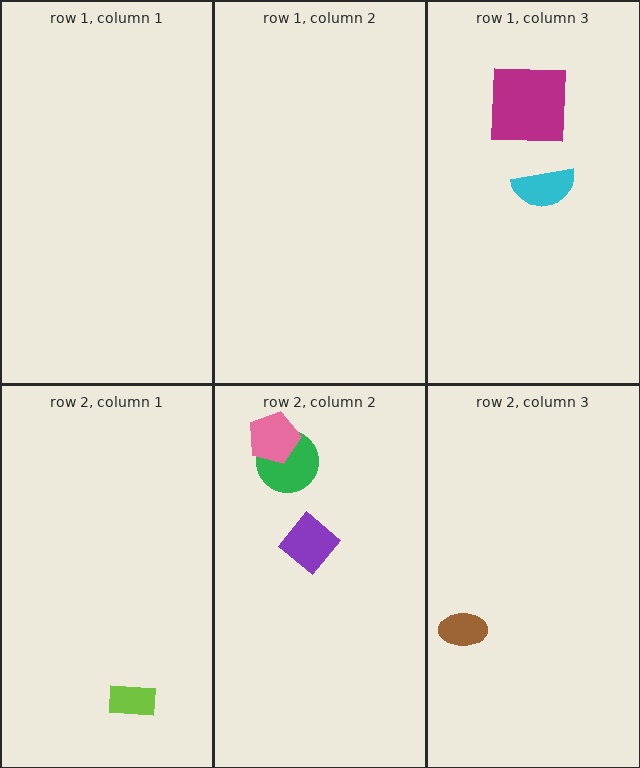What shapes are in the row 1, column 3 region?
The magenta square, the cyan semicircle.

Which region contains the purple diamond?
The row 2, column 2 region.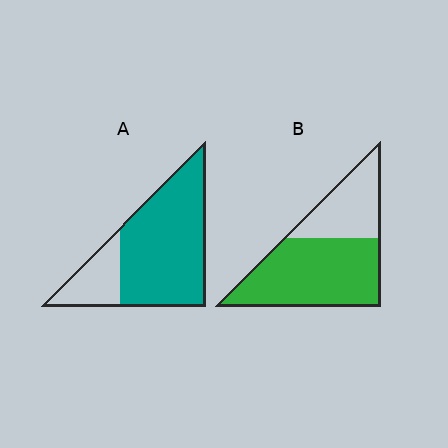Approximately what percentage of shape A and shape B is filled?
A is approximately 75% and B is approximately 65%.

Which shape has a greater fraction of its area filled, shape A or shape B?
Shape A.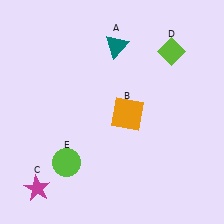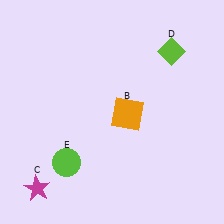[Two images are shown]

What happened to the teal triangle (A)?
The teal triangle (A) was removed in Image 2. It was in the top-right area of Image 1.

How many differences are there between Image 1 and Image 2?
There is 1 difference between the two images.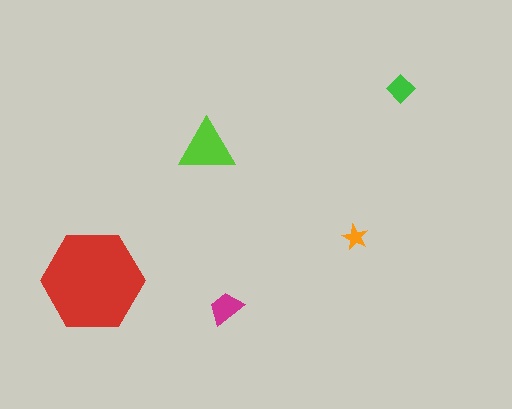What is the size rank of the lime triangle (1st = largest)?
2nd.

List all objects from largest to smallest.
The red hexagon, the lime triangle, the magenta trapezoid, the green diamond, the orange star.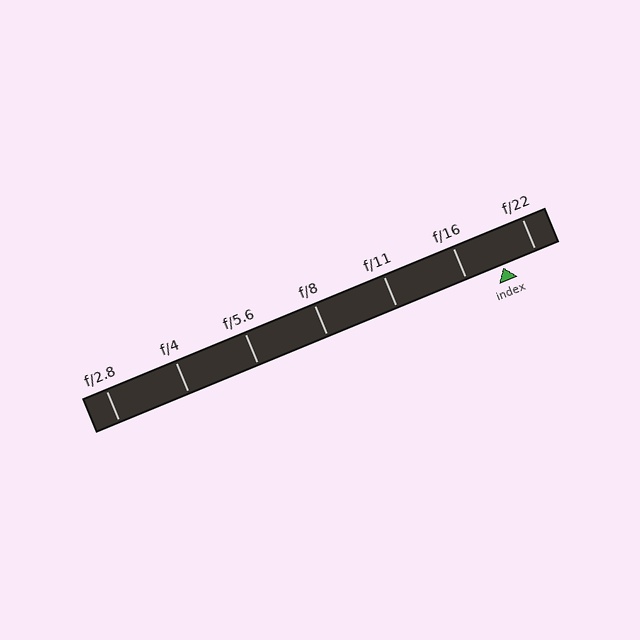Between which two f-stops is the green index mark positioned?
The index mark is between f/16 and f/22.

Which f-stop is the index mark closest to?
The index mark is closest to f/22.